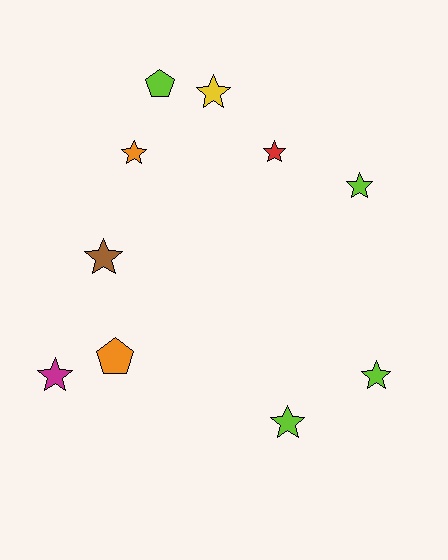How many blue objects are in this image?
There are no blue objects.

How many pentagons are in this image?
There are 2 pentagons.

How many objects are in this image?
There are 10 objects.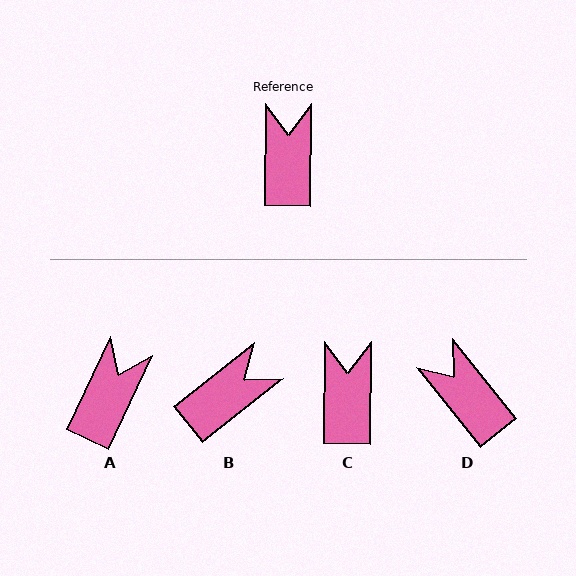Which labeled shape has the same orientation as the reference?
C.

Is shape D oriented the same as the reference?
No, it is off by about 39 degrees.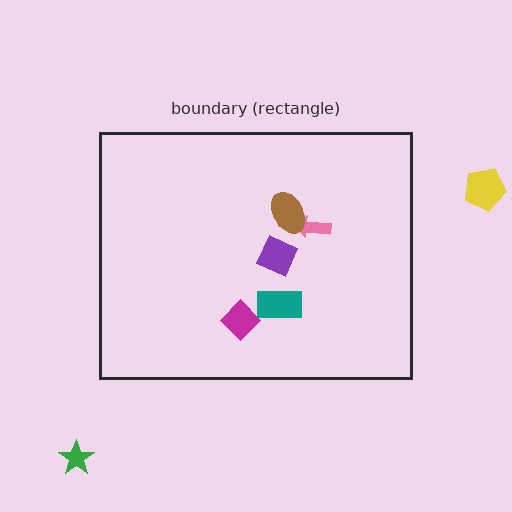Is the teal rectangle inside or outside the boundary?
Inside.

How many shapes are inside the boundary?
5 inside, 2 outside.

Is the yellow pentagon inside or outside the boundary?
Outside.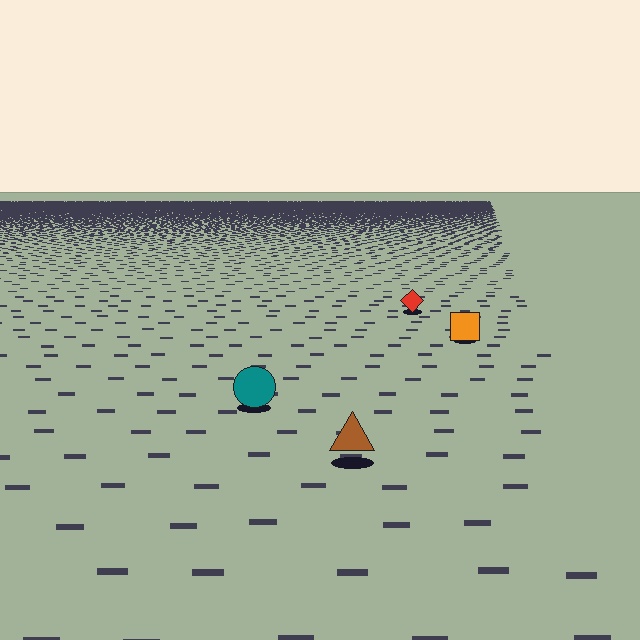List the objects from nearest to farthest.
From nearest to farthest: the brown triangle, the teal circle, the orange square, the red diamond.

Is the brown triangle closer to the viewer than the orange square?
Yes. The brown triangle is closer — you can tell from the texture gradient: the ground texture is coarser near it.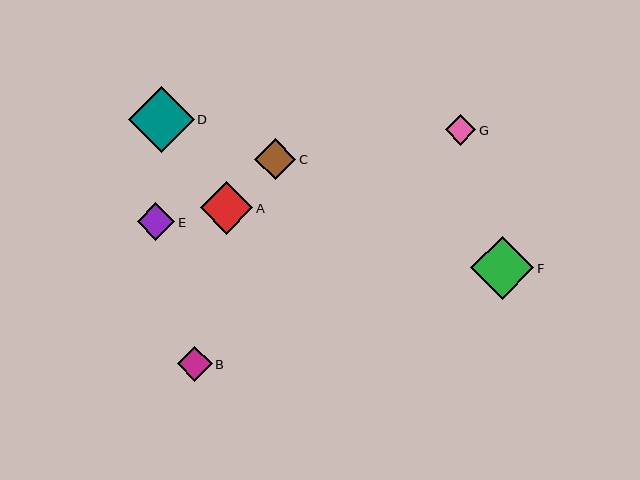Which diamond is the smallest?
Diamond G is the smallest with a size of approximately 30 pixels.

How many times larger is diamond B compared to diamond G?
Diamond B is approximately 1.1 times the size of diamond G.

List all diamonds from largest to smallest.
From largest to smallest: D, F, A, C, E, B, G.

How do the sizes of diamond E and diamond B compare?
Diamond E and diamond B are approximately the same size.